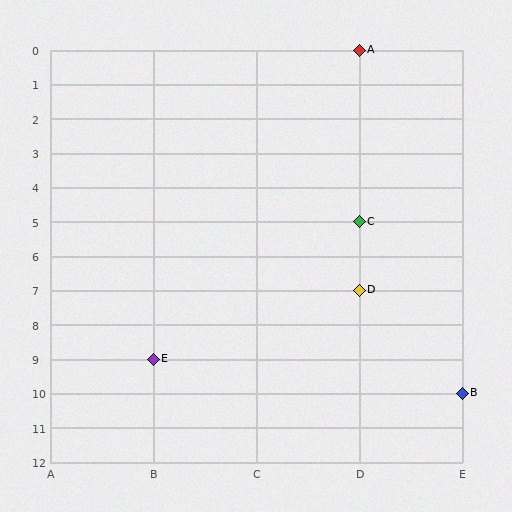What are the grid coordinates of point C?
Point C is at grid coordinates (D, 5).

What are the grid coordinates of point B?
Point B is at grid coordinates (E, 10).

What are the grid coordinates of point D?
Point D is at grid coordinates (D, 7).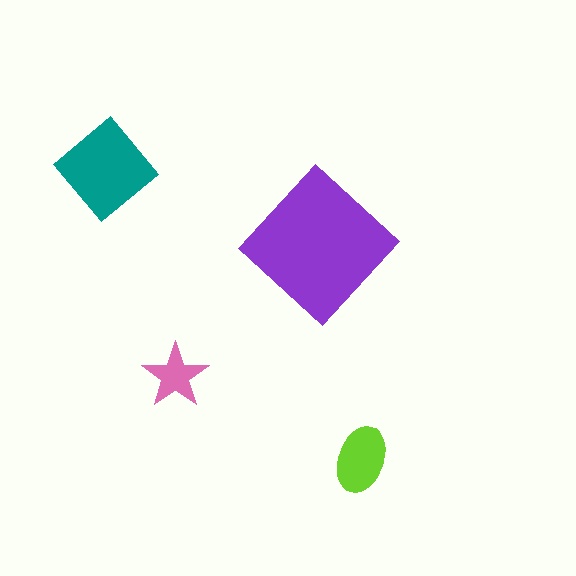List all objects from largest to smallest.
The purple diamond, the teal diamond, the lime ellipse, the pink star.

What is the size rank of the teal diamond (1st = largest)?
2nd.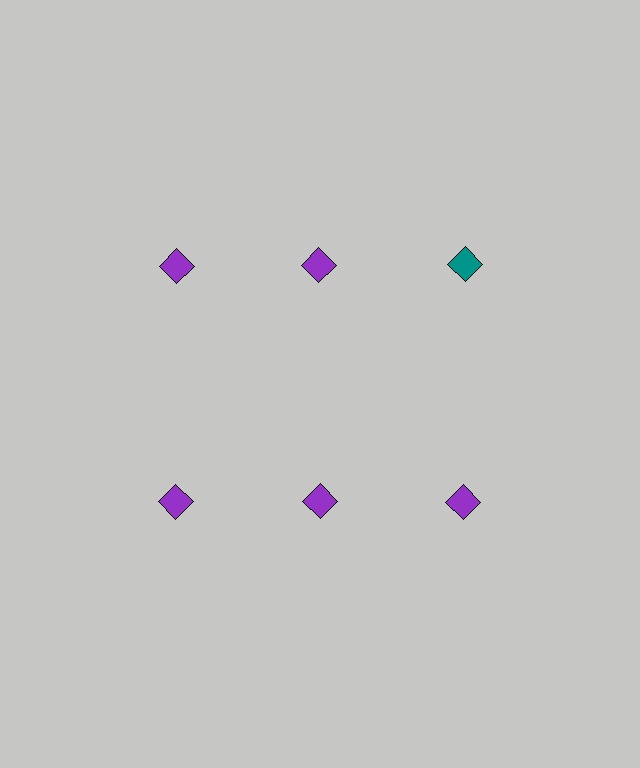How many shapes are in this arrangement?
There are 6 shapes arranged in a grid pattern.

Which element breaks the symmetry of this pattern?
The teal diamond in the top row, center column breaks the symmetry. All other shapes are purple diamonds.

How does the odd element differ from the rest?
It has a different color: teal instead of purple.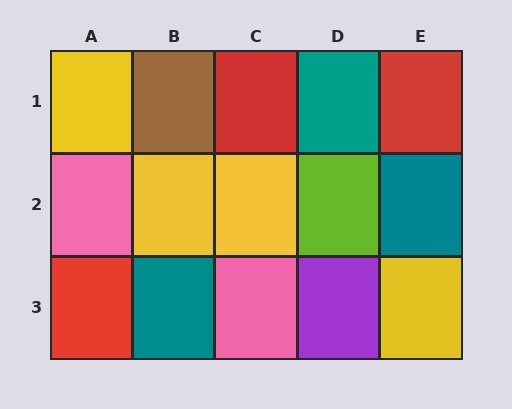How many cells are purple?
1 cell is purple.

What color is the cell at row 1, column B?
Brown.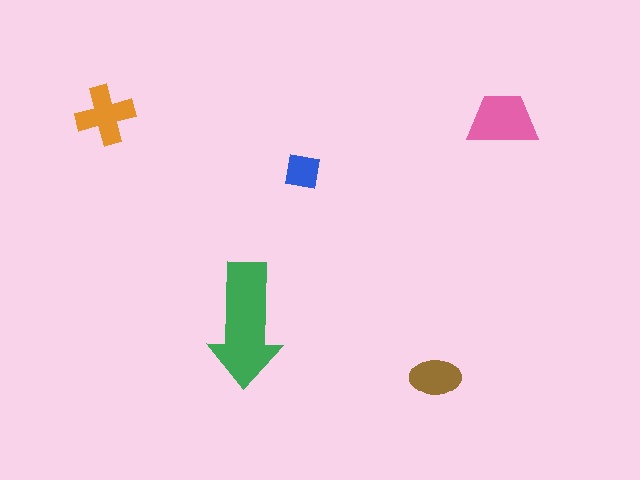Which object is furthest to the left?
The orange cross is leftmost.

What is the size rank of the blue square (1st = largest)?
5th.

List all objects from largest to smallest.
The green arrow, the pink trapezoid, the orange cross, the brown ellipse, the blue square.